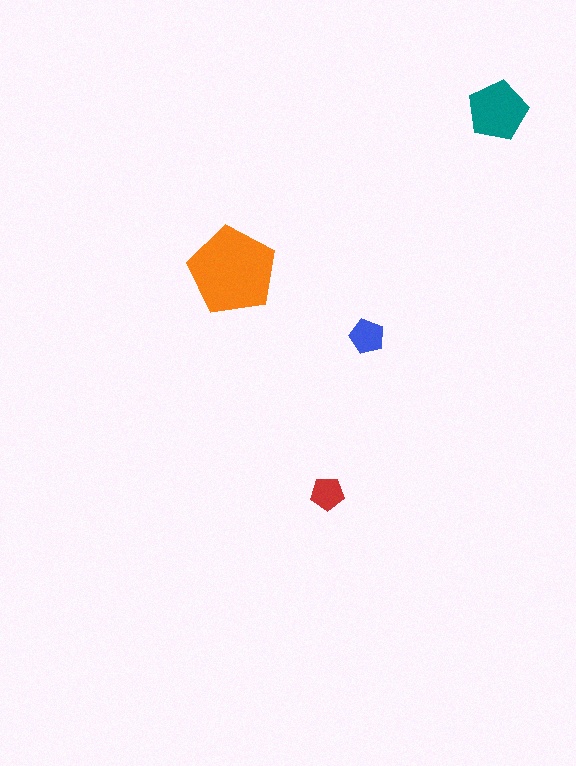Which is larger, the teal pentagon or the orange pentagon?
The orange one.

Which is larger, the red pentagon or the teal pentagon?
The teal one.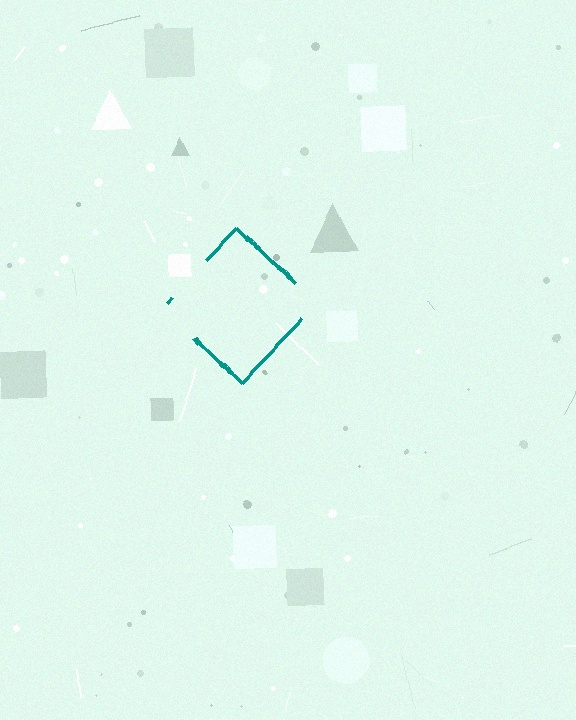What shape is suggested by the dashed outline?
The dashed outline suggests a diamond.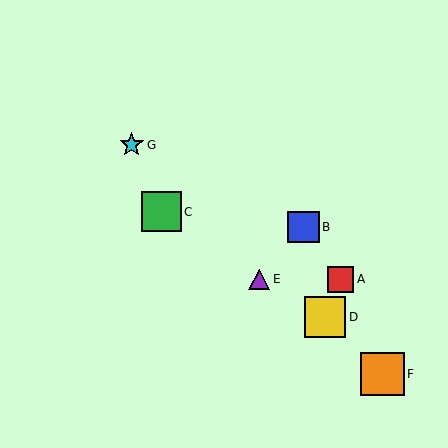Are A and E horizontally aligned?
Yes, both are at y≈279.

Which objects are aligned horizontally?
Objects A, E are aligned horizontally.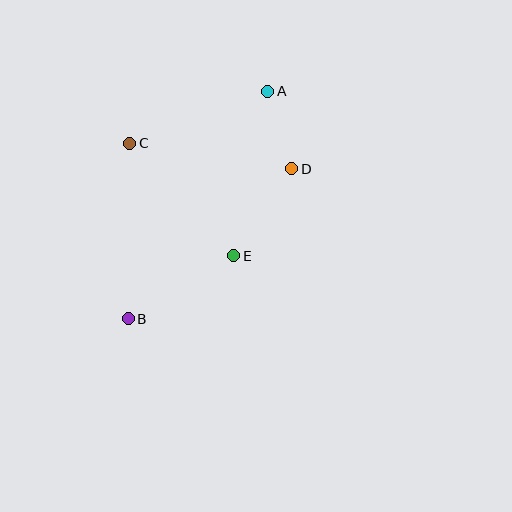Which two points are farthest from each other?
Points A and B are farthest from each other.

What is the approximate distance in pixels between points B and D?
The distance between B and D is approximately 222 pixels.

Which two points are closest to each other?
Points A and D are closest to each other.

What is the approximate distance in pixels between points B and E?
The distance between B and E is approximately 123 pixels.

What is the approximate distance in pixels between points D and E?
The distance between D and E is approximately 105 pixels.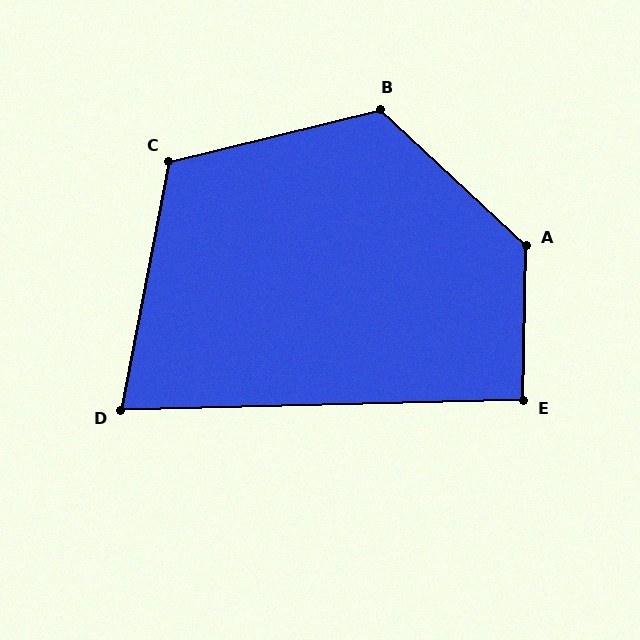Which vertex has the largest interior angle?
A, at approximately 132 degrees.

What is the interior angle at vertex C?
Approximately 115 degrees (obtuse).